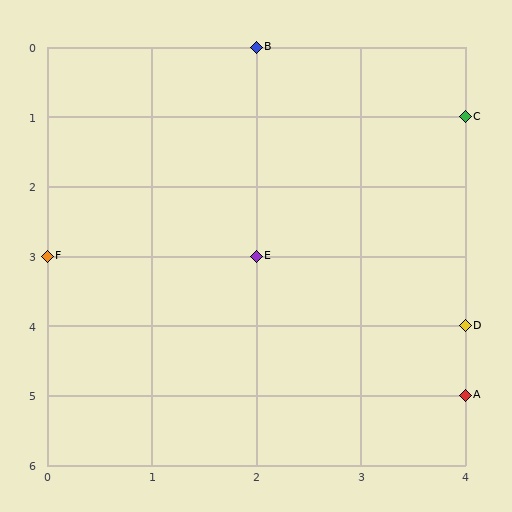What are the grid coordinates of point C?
Point C is at grid coordinates (4, 1).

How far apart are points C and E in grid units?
Points C and E are 2 columns and 2 rows apart (about 2.8 grid units diagonally).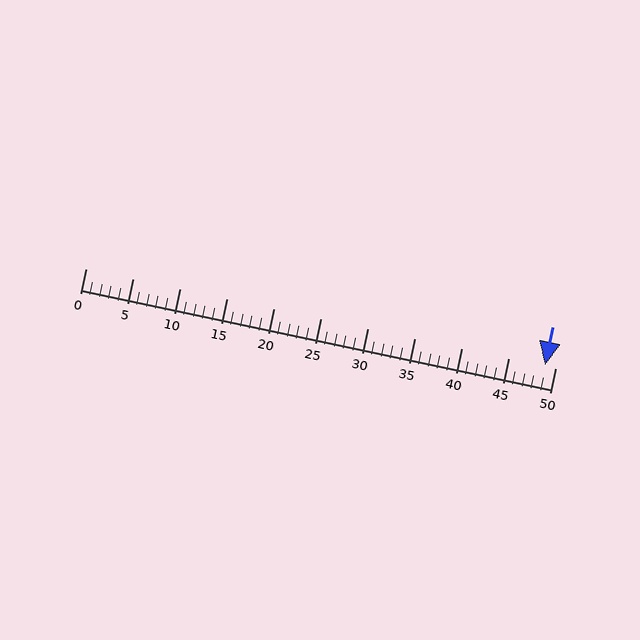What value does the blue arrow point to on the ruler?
The blue arrow points to approximately 49.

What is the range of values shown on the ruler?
The ruler shows values from 0 to 50.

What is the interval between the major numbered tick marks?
The major tick marks are spaced 5 units apart.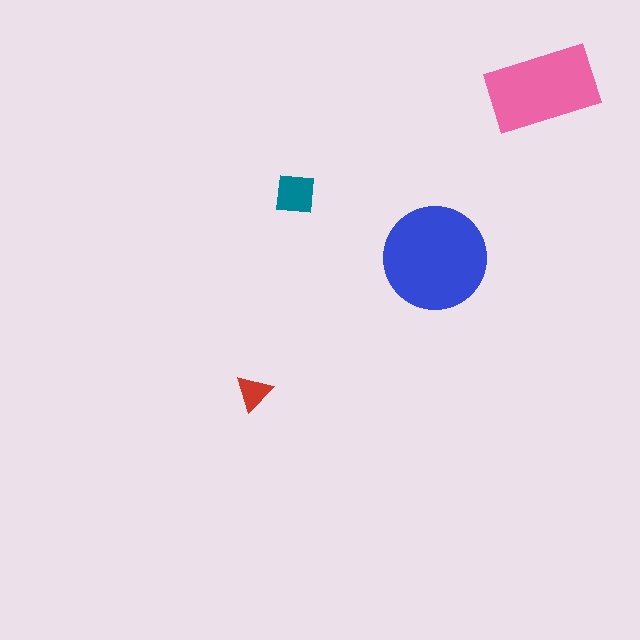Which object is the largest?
The blue circle.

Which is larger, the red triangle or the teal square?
The teal square.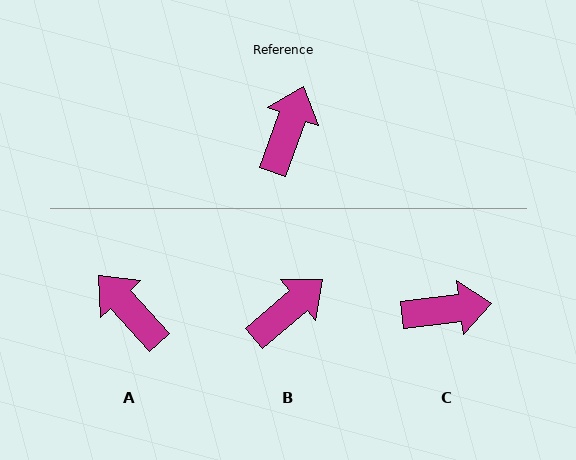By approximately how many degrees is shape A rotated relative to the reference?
Approximately 62 degrees counter-clockwise.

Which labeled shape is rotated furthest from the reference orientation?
C, about 63 degrees away.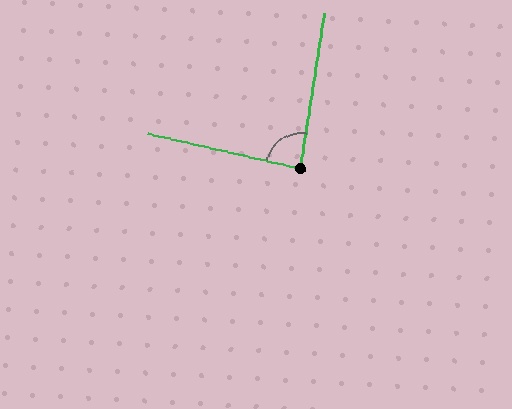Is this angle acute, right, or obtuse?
It is approximately a right angle.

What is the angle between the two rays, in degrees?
Approximately 86 degrees.